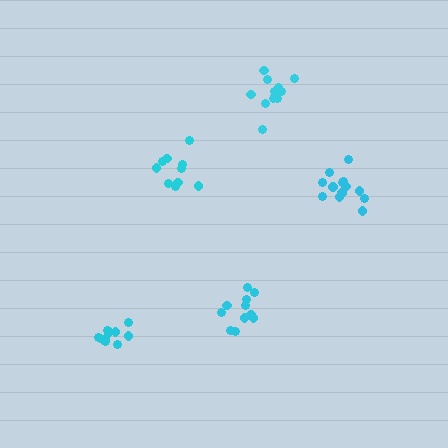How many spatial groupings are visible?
There are 5 spatial groupings.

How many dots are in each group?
Group 1: 11 dots, Group 2: 13 dots, Group 3: 11 dots, Group 4: 10 dots, Group 5: 10 dots (55 total).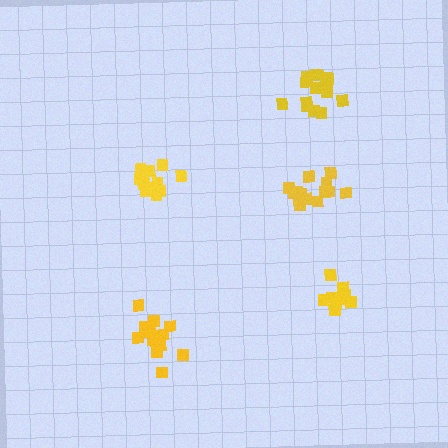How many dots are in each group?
Group 1: 13 dots, Group 2: 15 dots, Group 3: 10 dots, Group 4: 13 dots, Group 5: 14 dots (65 total).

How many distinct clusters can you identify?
There are 5 distinct clusters.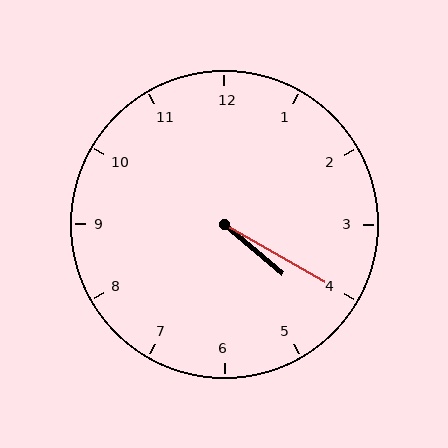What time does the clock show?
4:20.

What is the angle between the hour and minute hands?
Approximately 10 degrees.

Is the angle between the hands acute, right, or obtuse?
It is acute.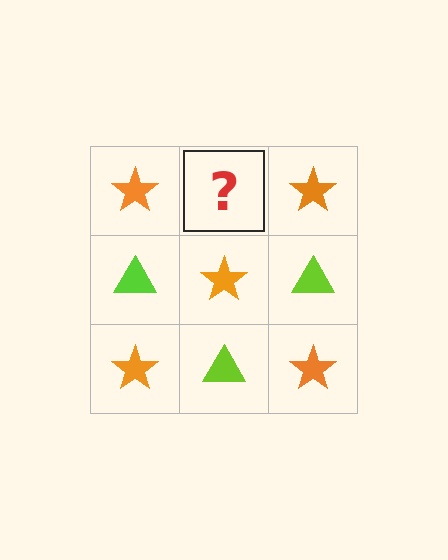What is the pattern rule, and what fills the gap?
The rule is that it alternates orange star and lime triangle in a checkerboard pattern. The gap should be filled with a lime triangle.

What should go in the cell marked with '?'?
The missing cell should contain a lime triangle.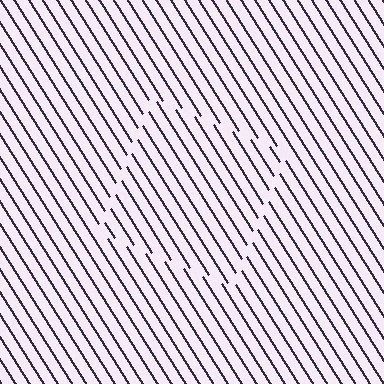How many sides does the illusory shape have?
4 sides — the line-ends trace a square.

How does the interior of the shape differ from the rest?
The interior of the shape contains the same grating, shifted by half a period — the contour is defined by the phase discontinuity where line-ends from the inner and outer gratings abut.